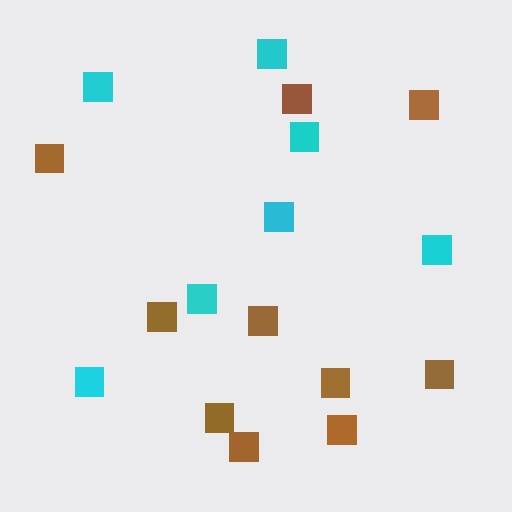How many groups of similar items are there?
There are 2 groups: one group of brown squares (10) and one group of cyan squares (7).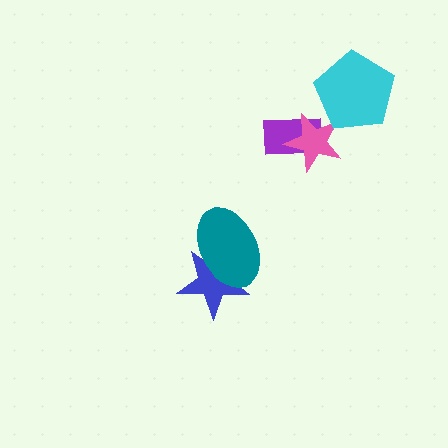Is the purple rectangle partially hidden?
Yes, it is partially covered by another shape.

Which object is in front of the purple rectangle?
The pink star is in front of the purple rectangle.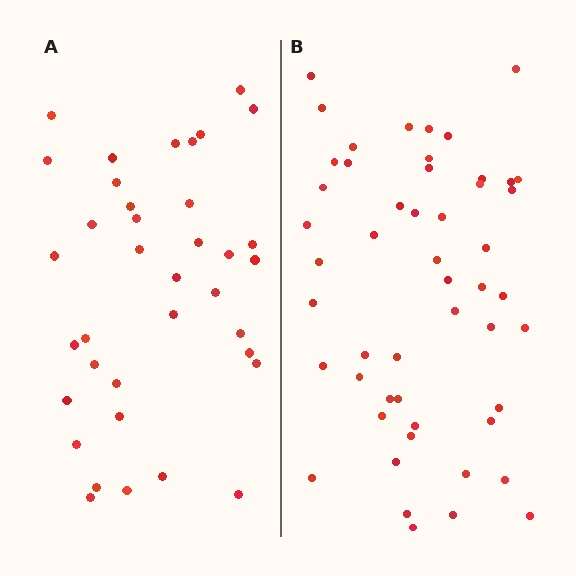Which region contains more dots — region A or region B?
Region B (the right region) has more dots.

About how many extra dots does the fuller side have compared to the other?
Region B has approximately 15 more dots than region A.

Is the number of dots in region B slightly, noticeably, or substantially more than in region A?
Region B has noticeably more, but not dramatically so. The ratio is roughly 1.4 to 1.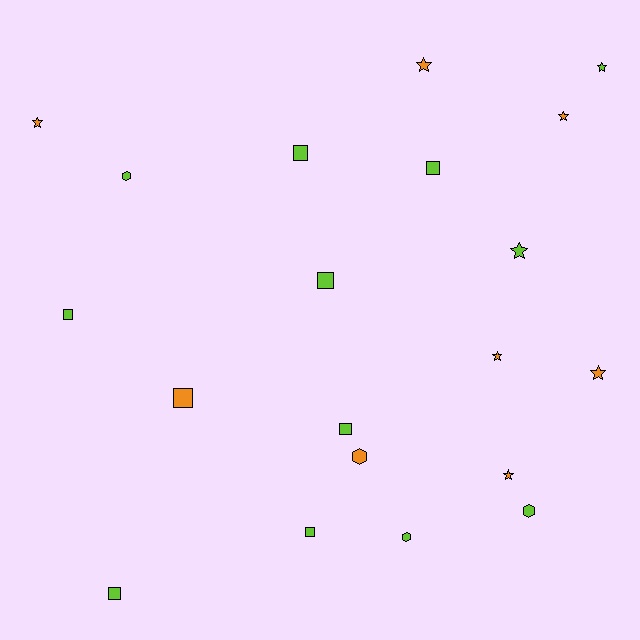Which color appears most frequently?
Lime, with 12 objects.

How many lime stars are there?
There are 2 lime stars.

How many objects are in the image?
There are 20 objects.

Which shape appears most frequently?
Star, with 8 objects.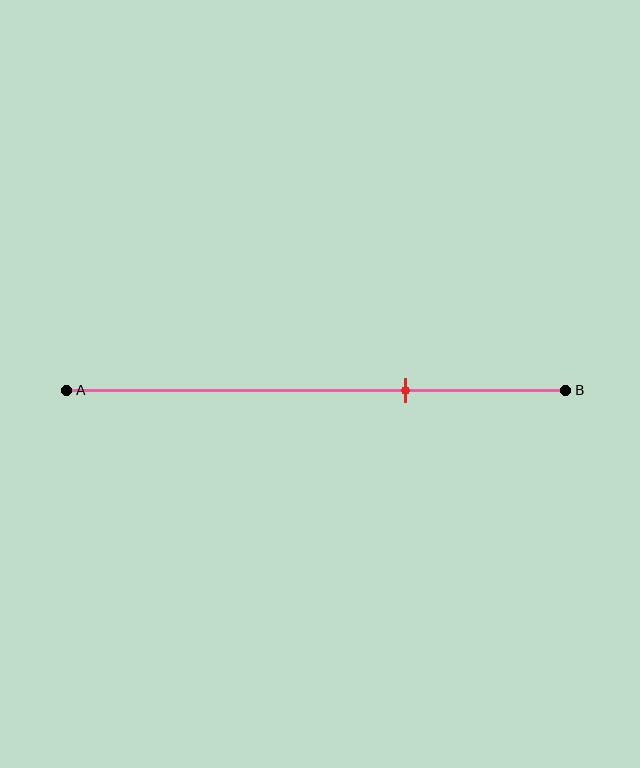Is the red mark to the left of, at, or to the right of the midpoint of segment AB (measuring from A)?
The red mark is to the right of the midpoint of segment AB.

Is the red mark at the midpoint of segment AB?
No, the mark is at about 70% from A, not at the 50% midpoint.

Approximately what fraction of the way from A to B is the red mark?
The red mark is approximately 70% of the way from A to B.